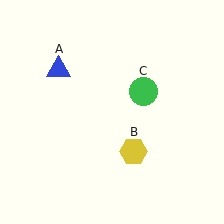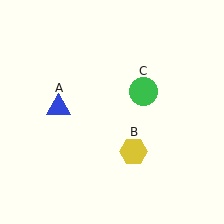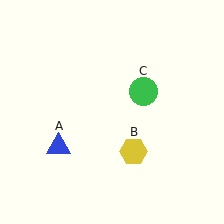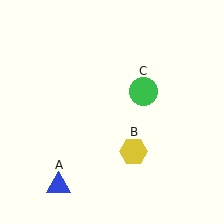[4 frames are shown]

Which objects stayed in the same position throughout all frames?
Yellow hexagon (object B) and green circle (object C) remained stationary.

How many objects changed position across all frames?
1 object changed position: blue triangle (object A).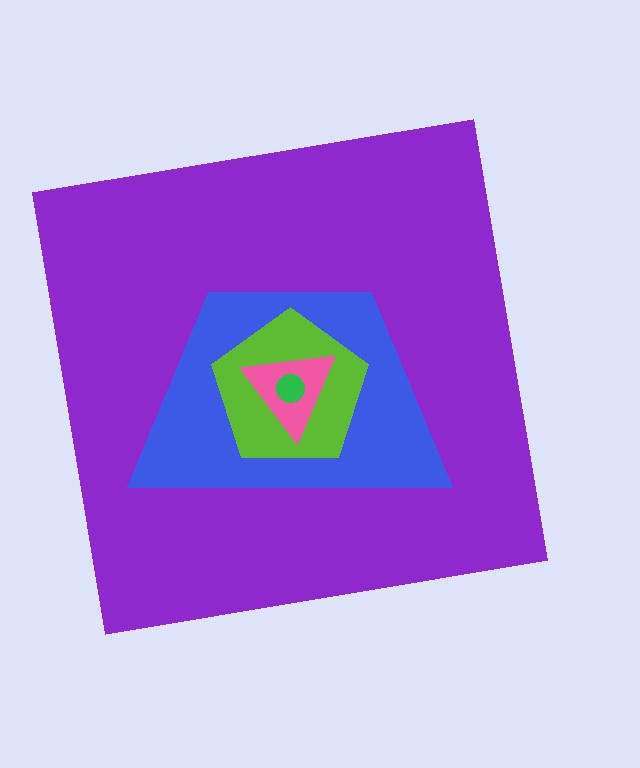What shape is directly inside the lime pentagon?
The pink triangle.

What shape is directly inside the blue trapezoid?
The lime pentagon.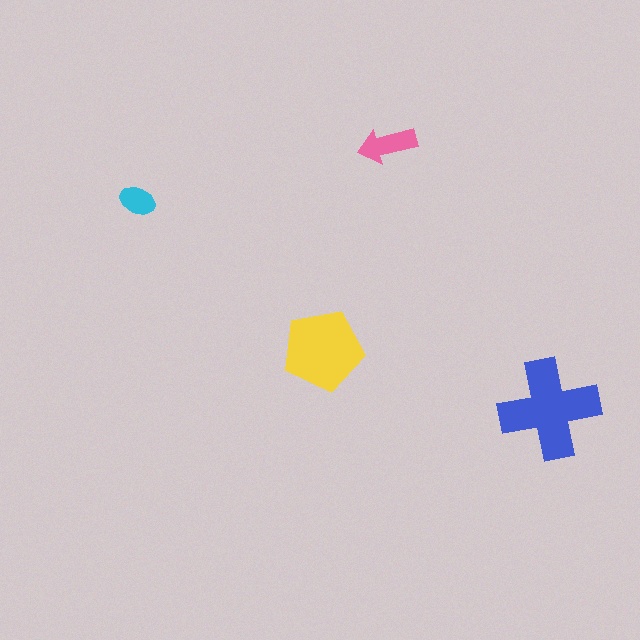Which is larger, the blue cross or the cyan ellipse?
The blue cross.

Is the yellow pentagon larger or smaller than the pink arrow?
Larger.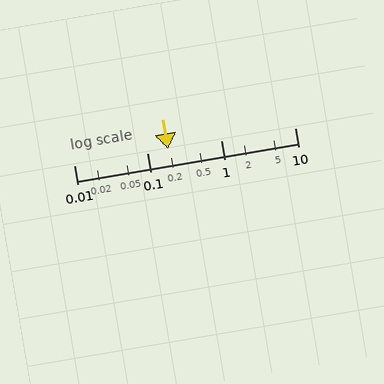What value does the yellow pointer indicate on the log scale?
The pointer indicates approximately 0.19.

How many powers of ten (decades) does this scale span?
The scale spans 3 decades, from 0.01 to 10.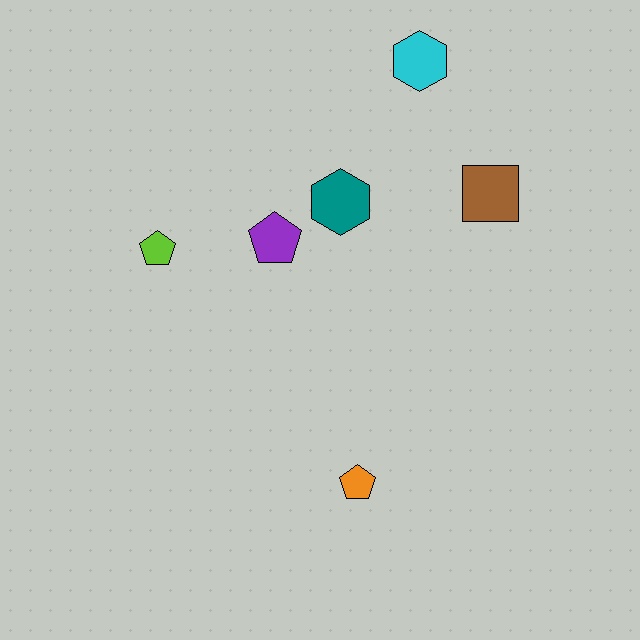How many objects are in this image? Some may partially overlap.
There are 6 objects.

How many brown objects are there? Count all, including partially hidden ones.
There is 1 brown object.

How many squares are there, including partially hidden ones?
There is 1 square.